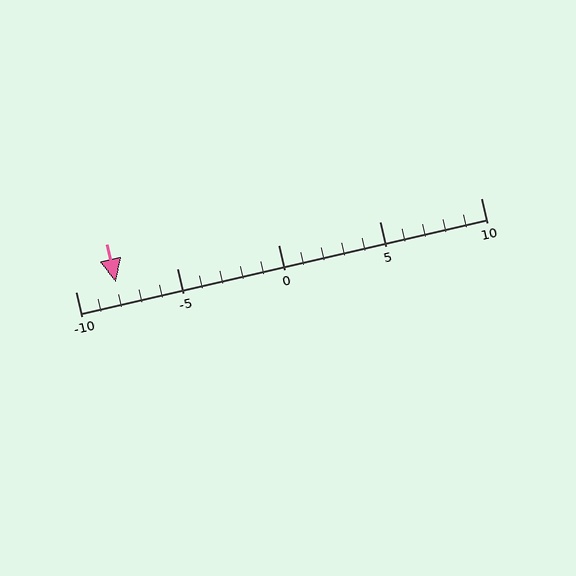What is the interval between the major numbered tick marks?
The major tick marks are spaced 5 units apart.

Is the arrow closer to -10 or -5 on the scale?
The arrow is closer to -10.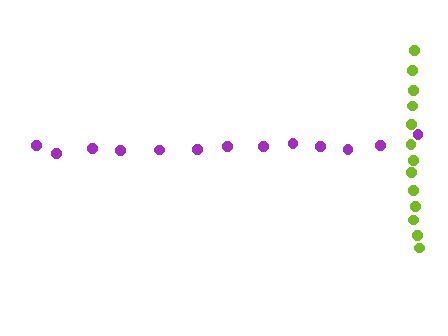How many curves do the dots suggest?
There are 2 distinct paths.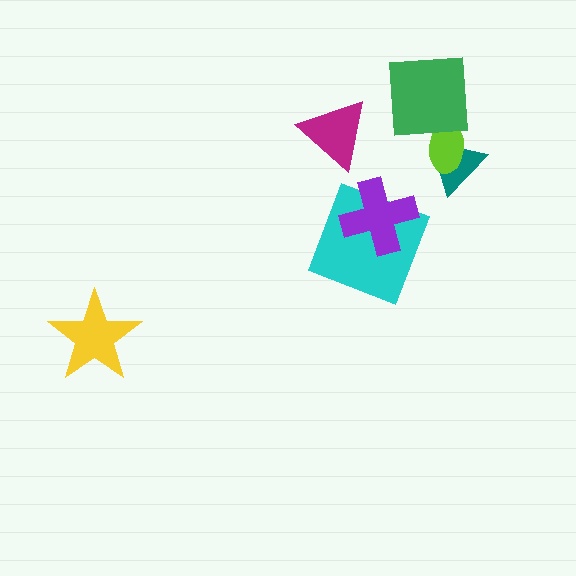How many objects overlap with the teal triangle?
1 object overlaps with the teal triangle.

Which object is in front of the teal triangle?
The lime ellipse is in front of the teal triangle.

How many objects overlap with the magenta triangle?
0 objects overlap with the magenta triangle.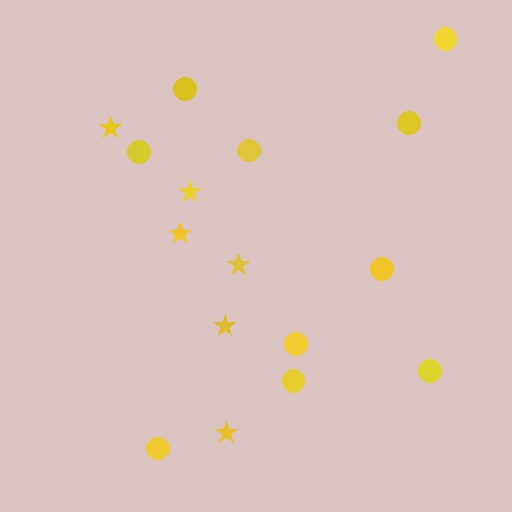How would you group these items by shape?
There are 2 groups: one group of stars (6) and one group of circles (10).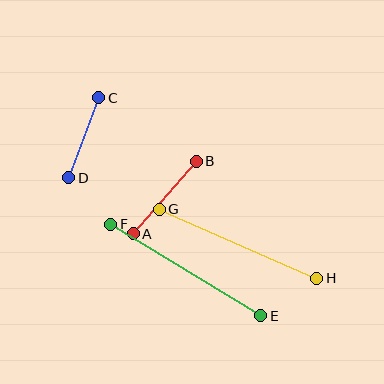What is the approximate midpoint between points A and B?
The midpoint is at approximately (165, 198) pixels.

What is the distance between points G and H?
The distance is approximately 172 pixels.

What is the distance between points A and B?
The distance is approximately 96 pixels.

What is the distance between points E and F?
The distance is approximately 175 pixels.